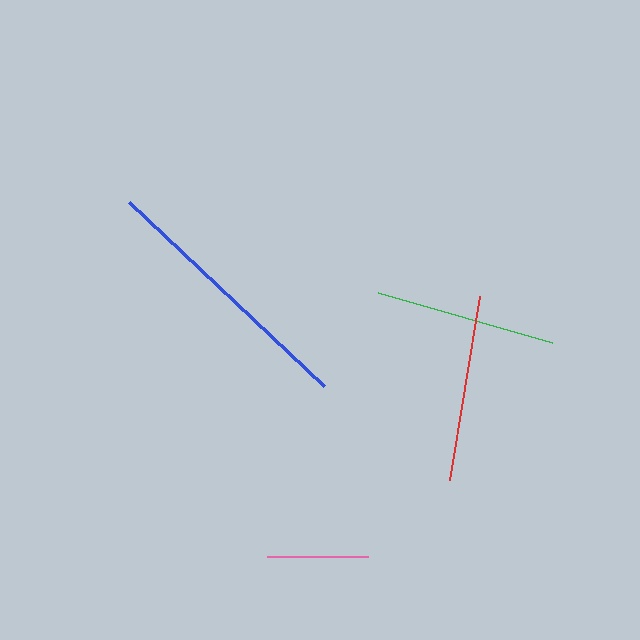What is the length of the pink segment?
The pink segment is approximately 101 pixels long.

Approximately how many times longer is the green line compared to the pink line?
The green line is approximately 1.8 times the length of the pink line.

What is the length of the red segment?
The red segment is approximately 187 pixels long.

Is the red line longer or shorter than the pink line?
The red line is longer than the pink line.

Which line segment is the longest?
The blue line is the longest at approximately 268 pixels.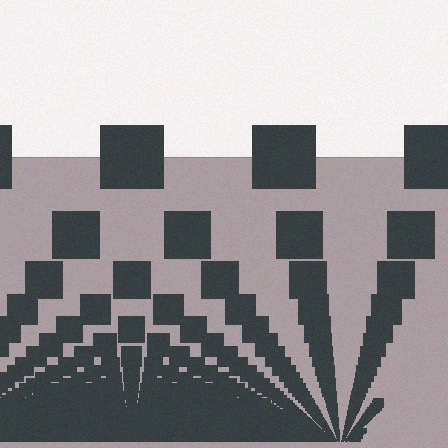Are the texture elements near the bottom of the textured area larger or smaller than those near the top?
Smaller. The gradient is inverted — elements near the bottom are smaller and denser.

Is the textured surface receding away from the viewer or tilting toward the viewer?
The surface appears to tilt toward the viewer. Texture elements get larger and sparser toward the top.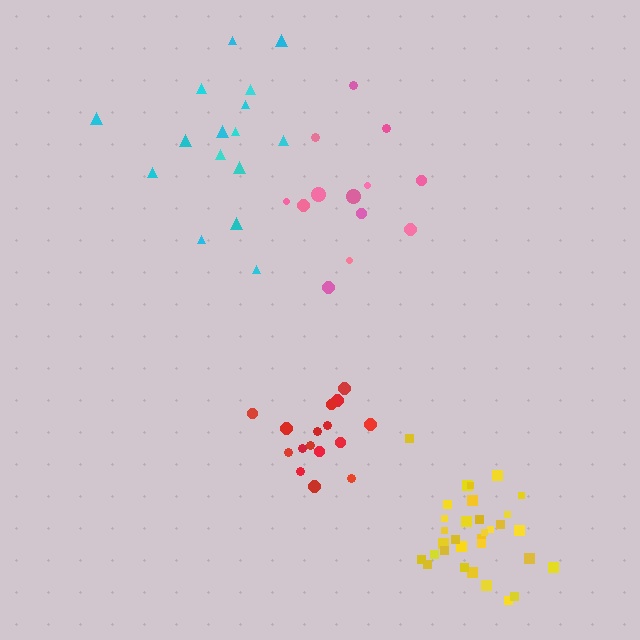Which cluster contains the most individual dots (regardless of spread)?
Yellow (33).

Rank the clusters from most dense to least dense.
yellow, red, pink, cyan.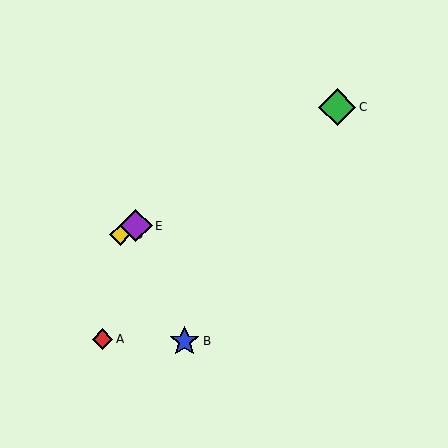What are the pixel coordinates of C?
Object C is at (337, 107).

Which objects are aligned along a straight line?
Objects C, D, E are aligned along a straight line.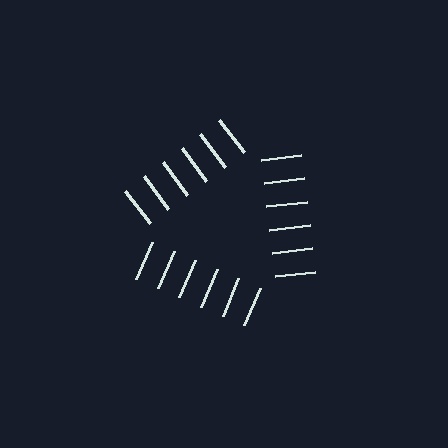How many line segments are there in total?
18 — 6 along each of the 3 edges.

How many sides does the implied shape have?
3 sides — the line-ends trace a triangle.